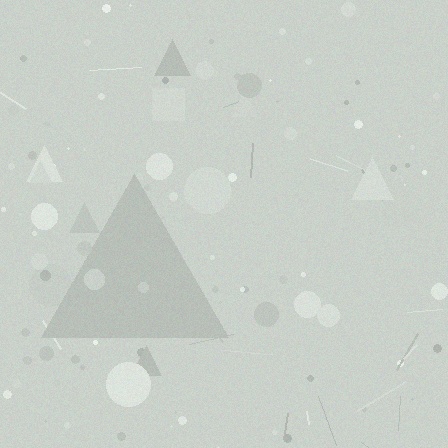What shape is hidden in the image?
A triangle is hidden in the image.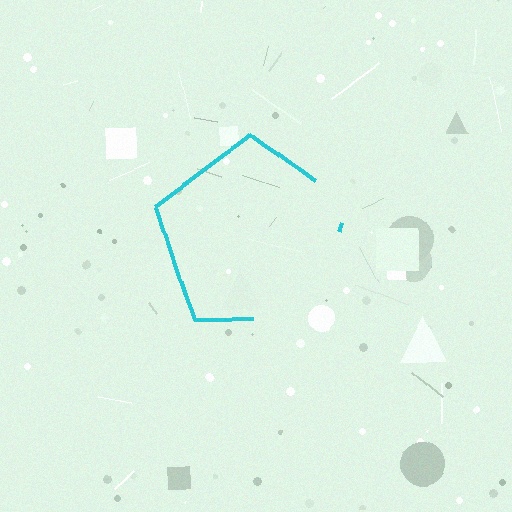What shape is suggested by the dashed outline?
The dashed outline suggests a pentagon.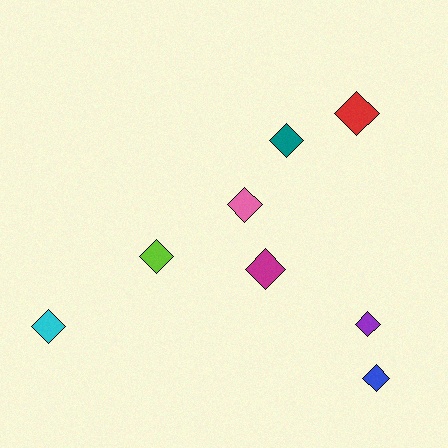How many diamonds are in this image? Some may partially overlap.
There are 8 diamonds.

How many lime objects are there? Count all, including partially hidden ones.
There is 1 lime object.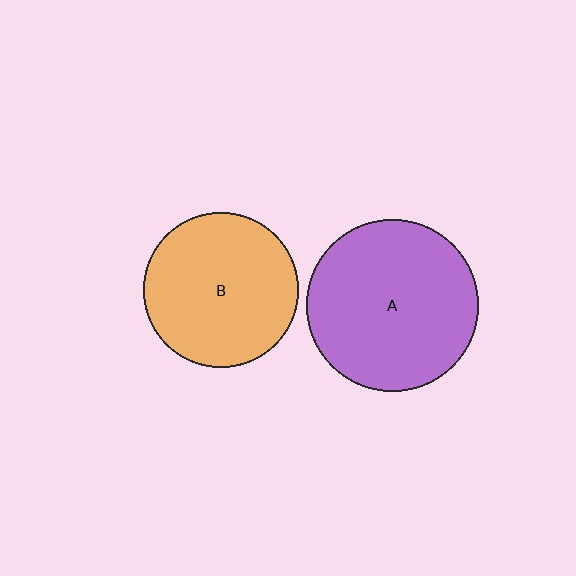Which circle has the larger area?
Circle A (purple).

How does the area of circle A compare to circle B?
Approximately 1.2 times.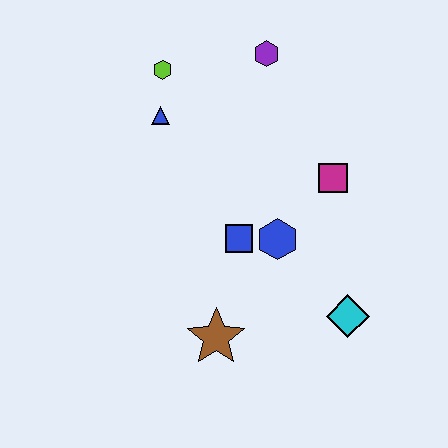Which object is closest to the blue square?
The blue hexagon is closest to the blue square.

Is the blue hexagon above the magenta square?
No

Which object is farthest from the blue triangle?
The cyan diamond is farthest from the blue triangle.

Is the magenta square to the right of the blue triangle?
Yes